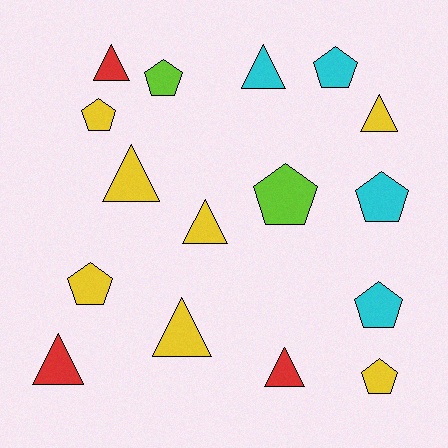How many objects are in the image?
There are 16 objects.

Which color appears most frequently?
Yellow, with 7 objects.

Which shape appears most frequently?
Pentagon, with 8 objects.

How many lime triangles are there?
There are no lime triangles.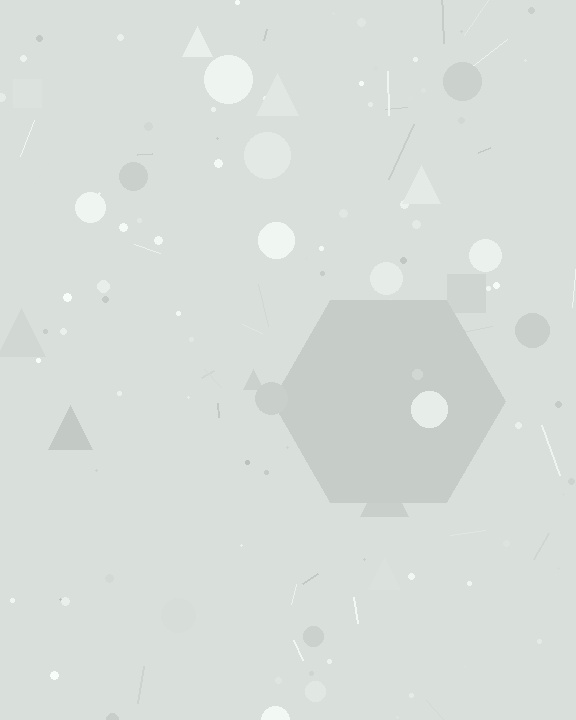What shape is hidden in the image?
A hexagon is hidden in the image.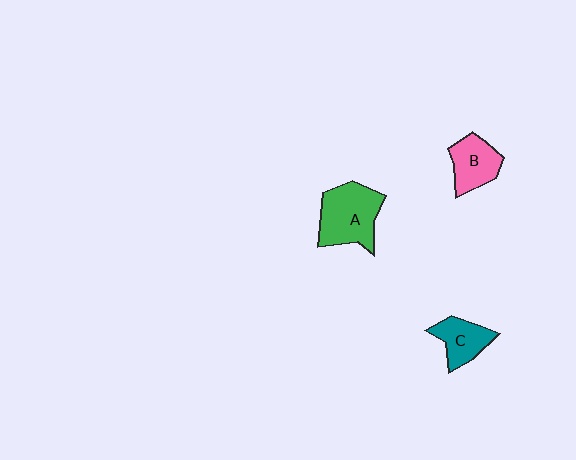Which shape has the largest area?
Shape A (green).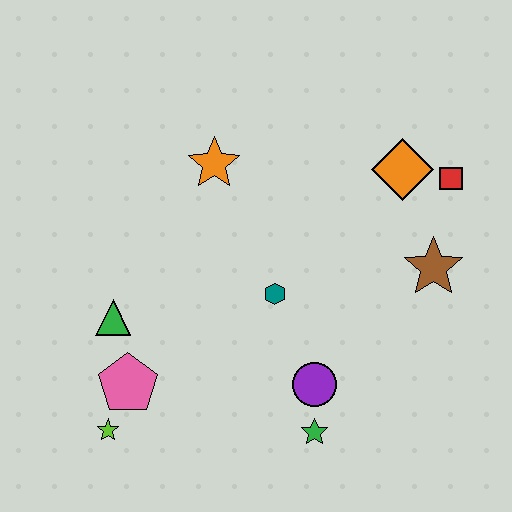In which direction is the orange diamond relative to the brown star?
The orange diamond is above the brown star.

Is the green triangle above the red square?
No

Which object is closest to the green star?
The purple circle is closest to the green star.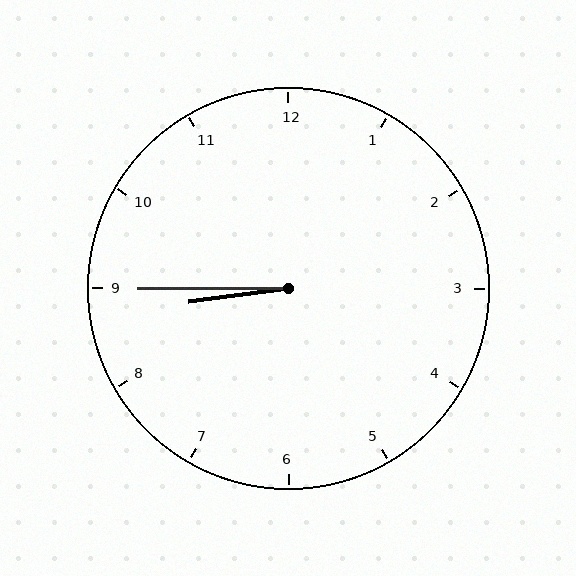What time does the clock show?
8:45.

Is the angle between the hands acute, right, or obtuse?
It is acute.